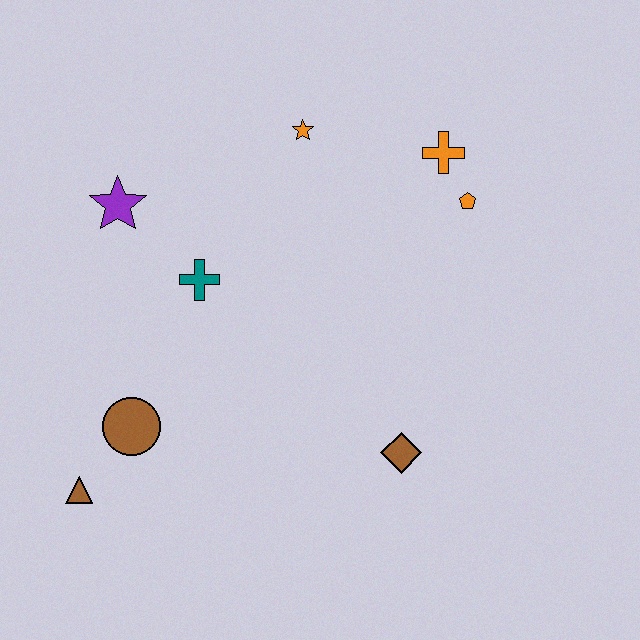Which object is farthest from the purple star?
The brown diamond is farthest from the purple star.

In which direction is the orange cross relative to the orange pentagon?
The orange cross is above the orange pentagon.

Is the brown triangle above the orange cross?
No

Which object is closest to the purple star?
The teal cross is closest to the purple star.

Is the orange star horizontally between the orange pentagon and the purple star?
Yes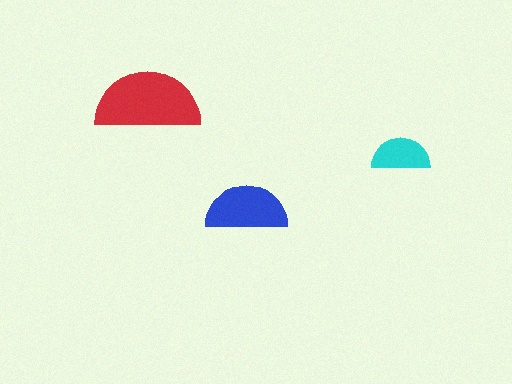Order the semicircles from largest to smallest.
the red one, the blue one, the cyan one.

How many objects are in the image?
There are 3 objects in the image.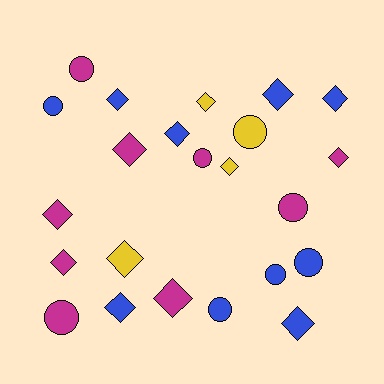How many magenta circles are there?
There are 4 magenta circles.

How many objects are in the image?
There are 23 objects.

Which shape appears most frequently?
Diamond, with 14 objects.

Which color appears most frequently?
Blue, with 10 objects.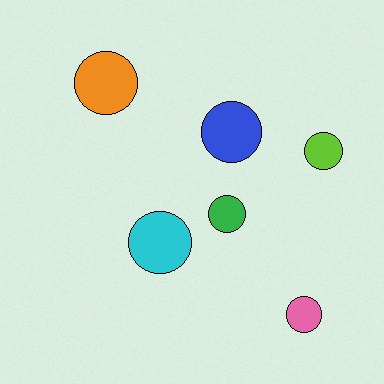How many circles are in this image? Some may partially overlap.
There are 6 circles.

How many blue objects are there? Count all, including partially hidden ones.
There is 1 blue object.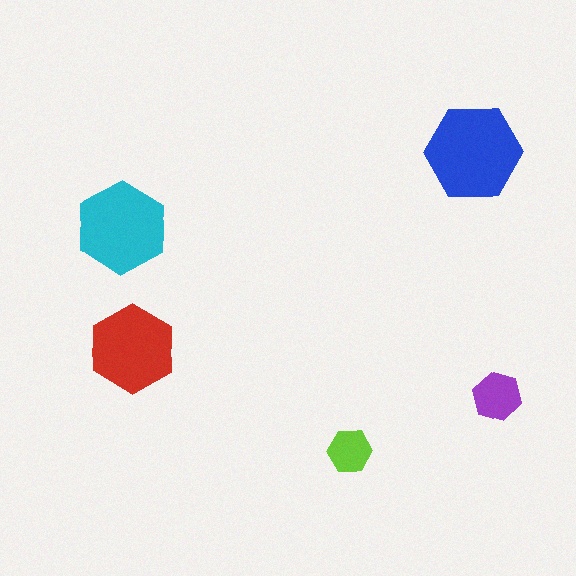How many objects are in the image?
There are 5 objects in the image.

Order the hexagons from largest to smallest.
the blue one, the cyan one, the red one, the purple one, the lime one.